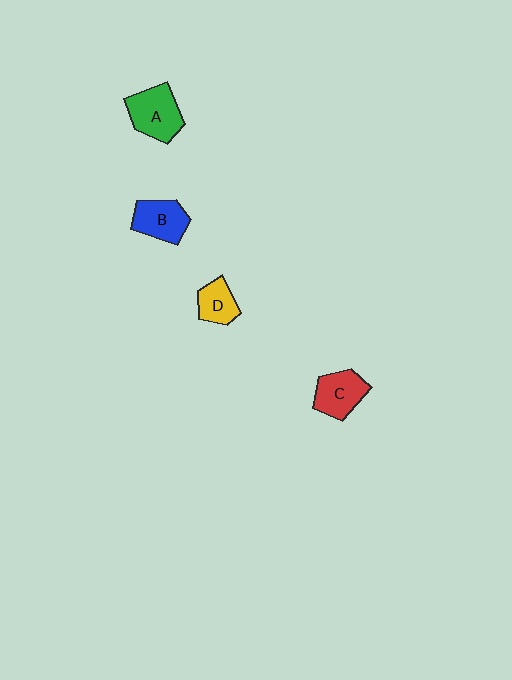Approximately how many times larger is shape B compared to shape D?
Approximately 1.3 times.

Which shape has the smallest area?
Shape D (yellow).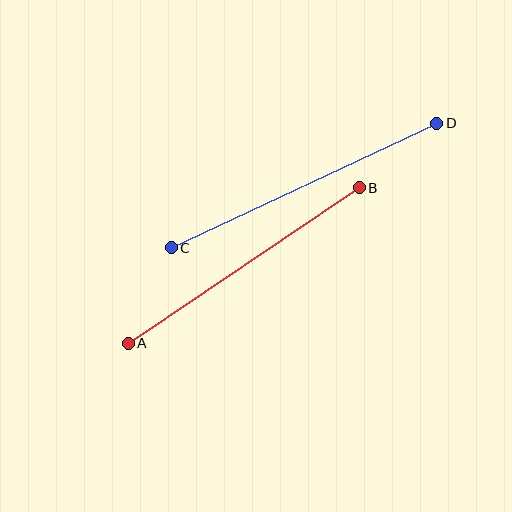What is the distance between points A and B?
The distance is approximately 279 pixels.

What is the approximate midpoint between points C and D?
The midpoint is at approximately (304, 186) pixels.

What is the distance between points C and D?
The distance is approximately 293 pixels.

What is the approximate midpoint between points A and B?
The midpoint is at approximately (244, 265) pixels.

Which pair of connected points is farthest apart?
Points C and D are farthest apart.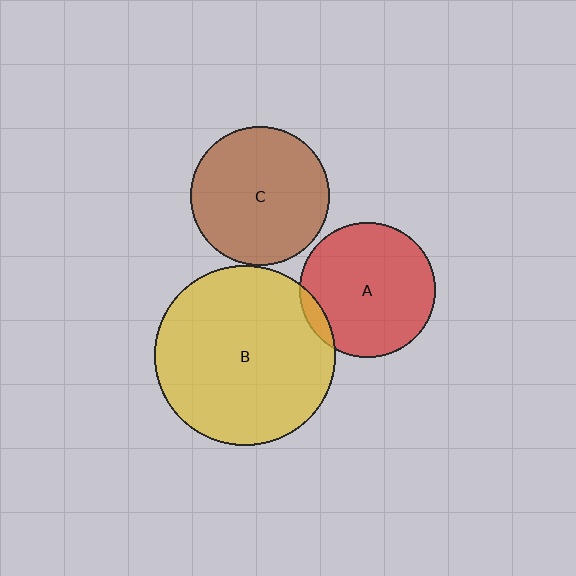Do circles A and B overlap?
Yes.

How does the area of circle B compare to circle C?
Approximately 1.7 times.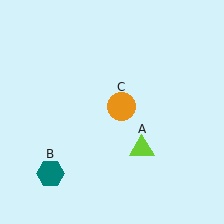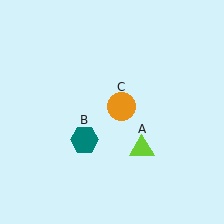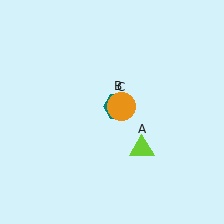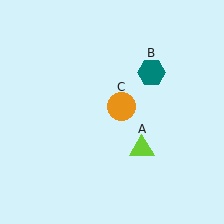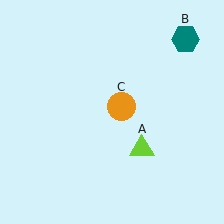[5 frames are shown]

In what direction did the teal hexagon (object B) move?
The teal hexagon (object B) moved up and to the right.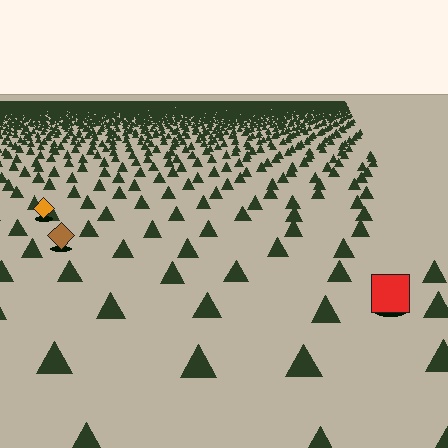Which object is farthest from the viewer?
The orange diamond is farthest from the viewer. It appears smaller and the ground texture around it is denser.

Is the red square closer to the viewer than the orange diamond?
Yes. The red square is closer — you can tell from the texture gradient: the ground texture is coarser near it.